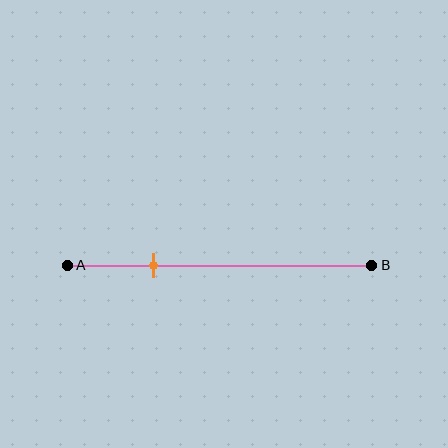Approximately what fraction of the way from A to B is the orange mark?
The orange mark is approximately 30% of the way from A to B.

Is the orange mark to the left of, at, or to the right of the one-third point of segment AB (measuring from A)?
The orange mark is to the left of the one-third point of segment AB.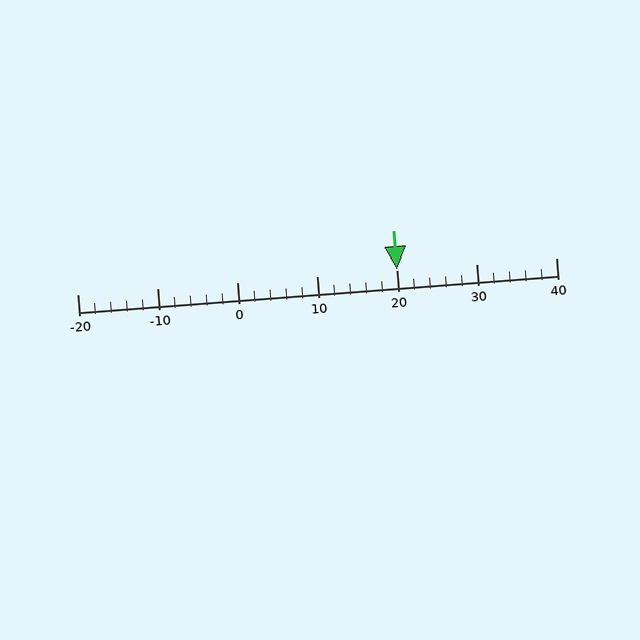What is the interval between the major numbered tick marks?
The major tick marks are spaced 10 units apart.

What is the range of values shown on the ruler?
The ruler shows values from -20 to 40.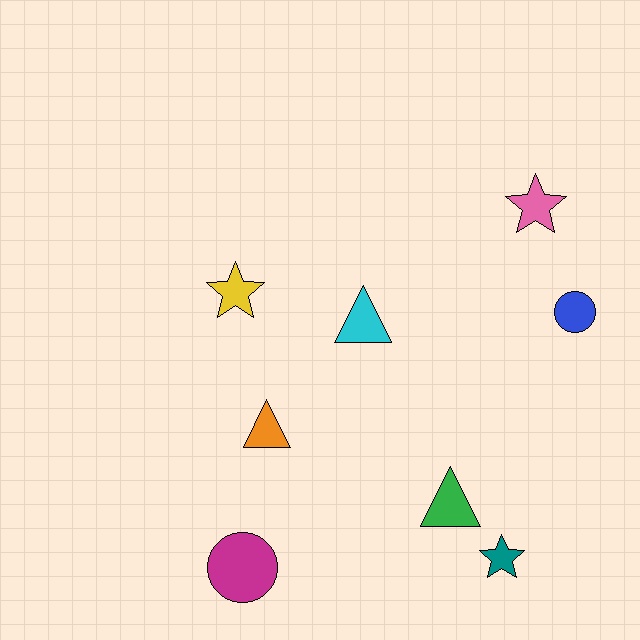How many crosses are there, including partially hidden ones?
There are no crosses.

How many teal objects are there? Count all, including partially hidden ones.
There is 1 teal object.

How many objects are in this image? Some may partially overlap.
There are 8 objects.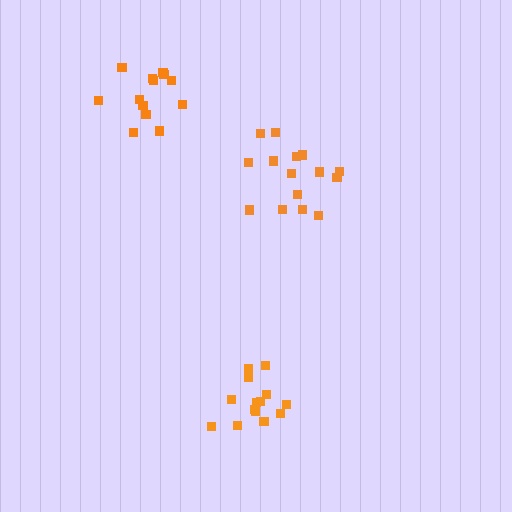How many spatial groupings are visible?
There are 3 spatial groupings.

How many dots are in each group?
Group 1: 14 dots, Group 2: 15 dots, Group 3: 13 dots (42 total).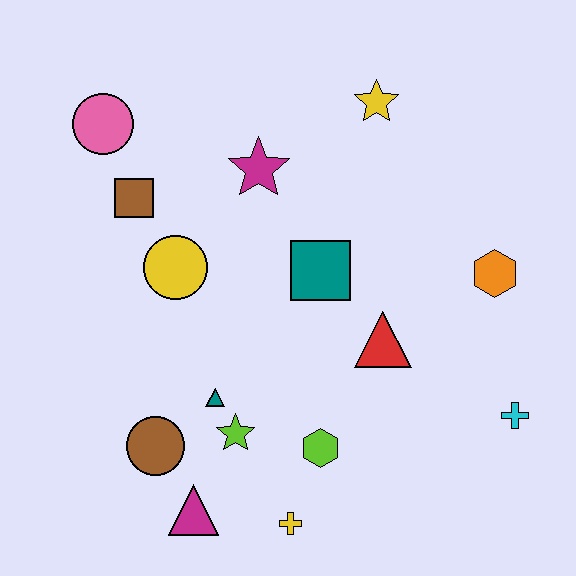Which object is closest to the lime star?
The teal triangle is closest to the lime star.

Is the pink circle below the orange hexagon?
No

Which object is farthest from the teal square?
The magenta triangle is farthest from the teal square.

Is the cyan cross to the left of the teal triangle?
No